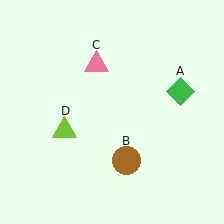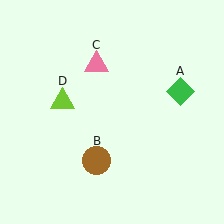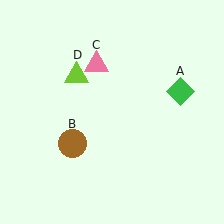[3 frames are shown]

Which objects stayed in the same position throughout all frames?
Green diamond (object A) and pink triangle (object C) remained stationary.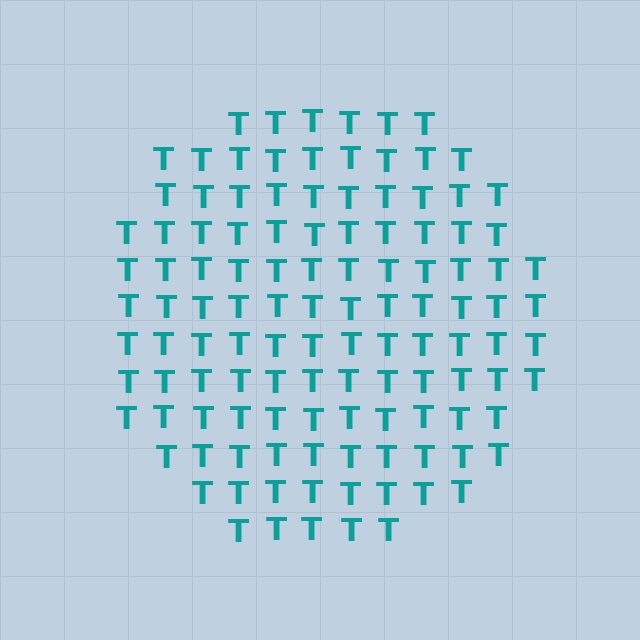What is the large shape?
The large shape is a circle.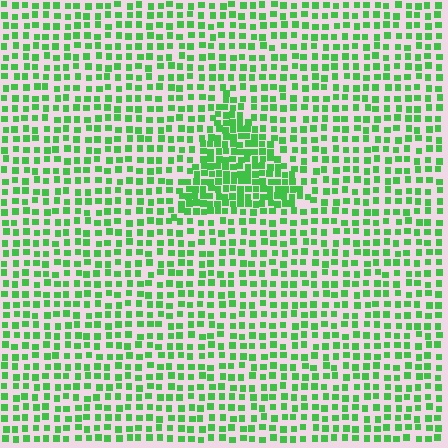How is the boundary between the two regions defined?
The boundary is defined by a change in element density (approximately 1.9x ratio). All elements are the same color, size, and shape.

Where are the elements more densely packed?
The elements are more densely packed inside the triangle boundary.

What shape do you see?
I see a triangle.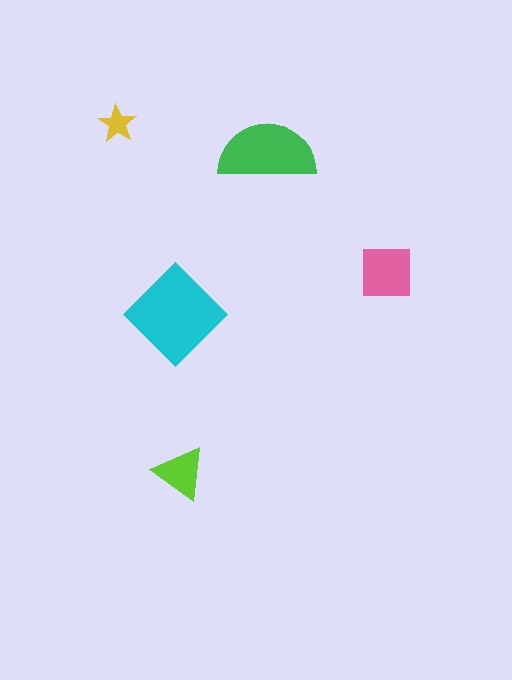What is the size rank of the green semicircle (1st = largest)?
2nd.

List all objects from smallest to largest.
The yellow star, the lime triangle, the pink square, the green semicircle, the cyan diamond.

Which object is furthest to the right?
The pink square is rightmost.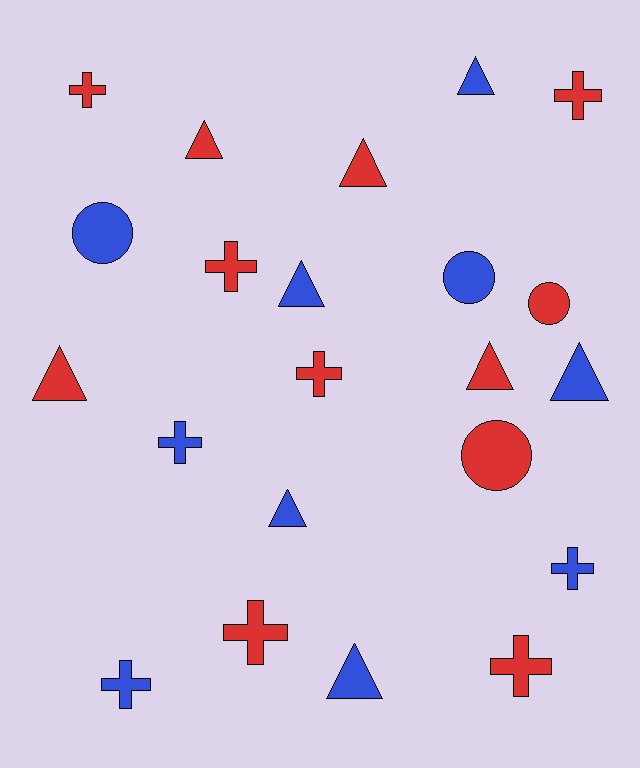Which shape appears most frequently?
Triangle, with 9 objects.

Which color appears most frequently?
Red, with 12 objects.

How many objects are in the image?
There are 22 objects.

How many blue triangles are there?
There are 5 blue triangles.